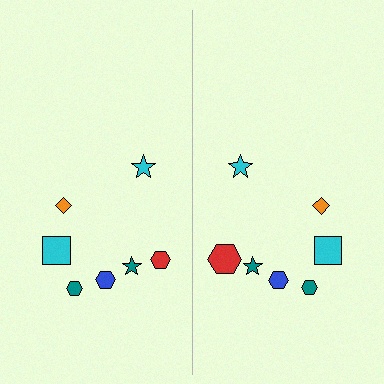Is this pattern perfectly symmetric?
No, the pattern is not perfectly symmetric. The red hexagon on the right side has a different size than its mirror counterpart.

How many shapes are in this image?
There are 14 shapes in this image.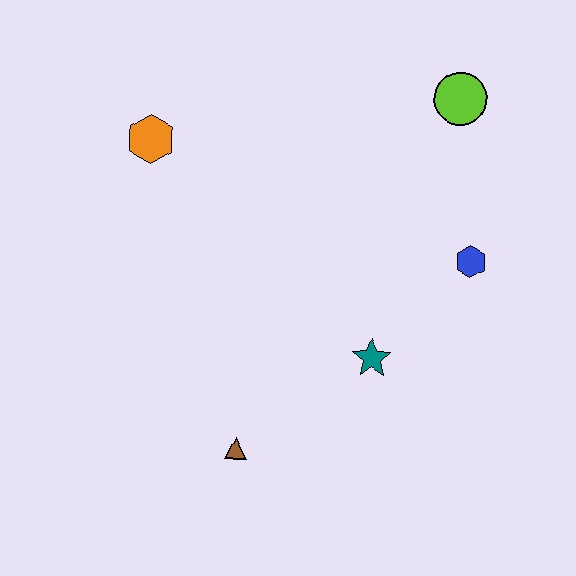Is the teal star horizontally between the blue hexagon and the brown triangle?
Yes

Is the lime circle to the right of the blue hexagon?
No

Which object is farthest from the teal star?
The orange hexagon is farthest from the teal star.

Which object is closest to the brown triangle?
The teal star is closest to the brown triangle.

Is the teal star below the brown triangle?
No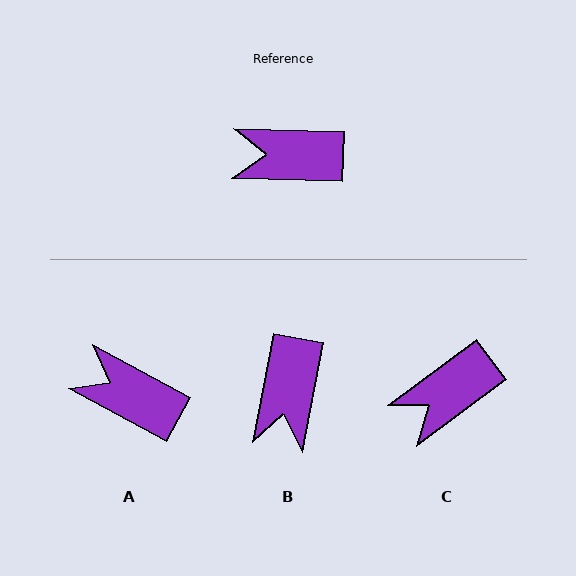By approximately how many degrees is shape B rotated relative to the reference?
Approximately 81 degrees counter-clockwise.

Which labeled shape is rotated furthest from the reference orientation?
B, about 81 degrees away.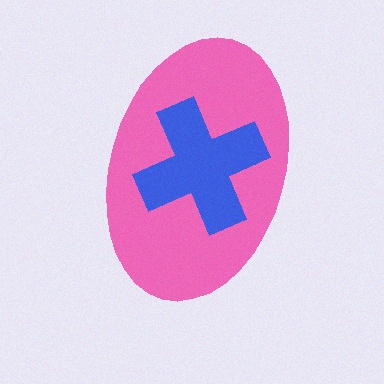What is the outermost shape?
The pink ellipse.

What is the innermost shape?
The blue cross.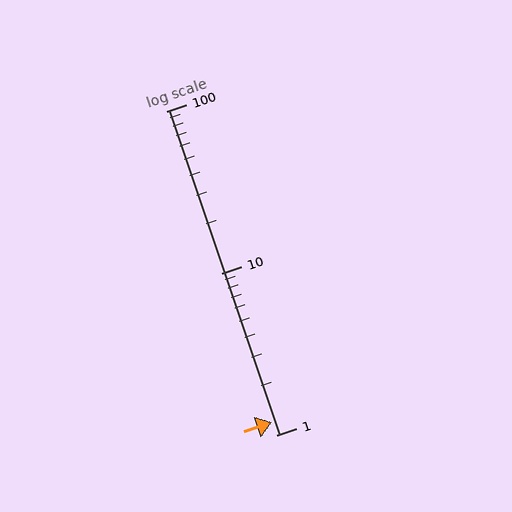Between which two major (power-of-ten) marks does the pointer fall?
The pointer is between 1 and 10.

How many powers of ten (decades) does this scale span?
The scale spans 2 decades, from 1 to 100.